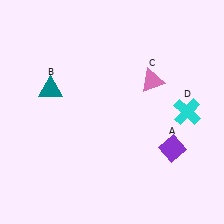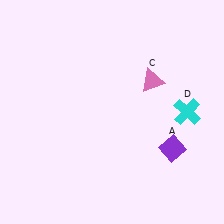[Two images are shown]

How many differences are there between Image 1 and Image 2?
There is 1 difference between the two images.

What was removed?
The teal triangle (B) was removed in Image 2.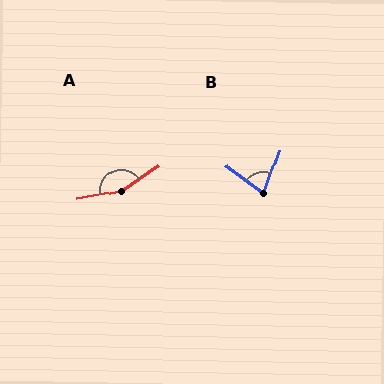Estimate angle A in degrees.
Approximately 157 degrees.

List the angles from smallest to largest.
B (74°), A (157°).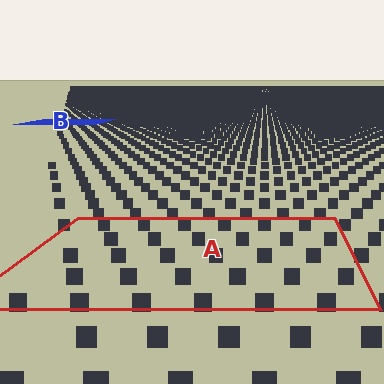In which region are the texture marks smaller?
The texture marks are smaller in region B, because it is farther away.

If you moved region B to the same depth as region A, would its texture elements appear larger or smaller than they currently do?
They would appear larger. At a closer depth, the same texture elements are projected at a bigger on-screen size.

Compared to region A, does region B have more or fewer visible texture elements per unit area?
Region B has more texture elements per unit area — they are packed more densely because it is farther away.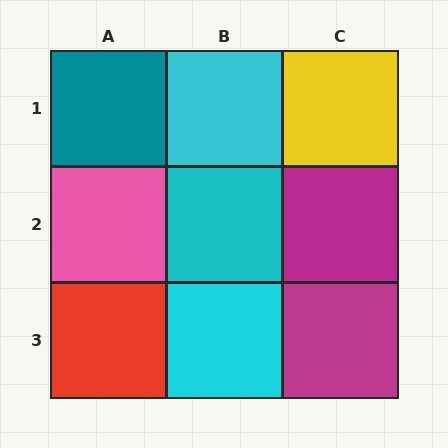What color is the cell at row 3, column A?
Red.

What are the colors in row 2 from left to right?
Pink, cyan, magenta.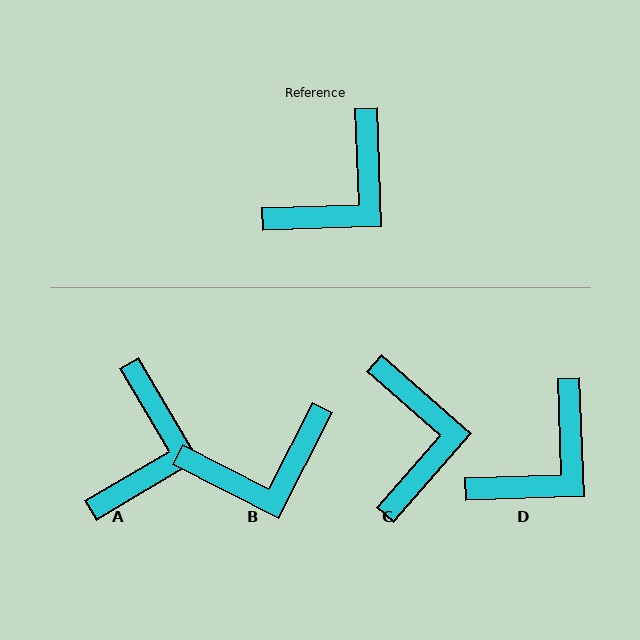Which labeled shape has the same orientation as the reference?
D.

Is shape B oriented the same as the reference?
No, it is off by about 29 degrees.